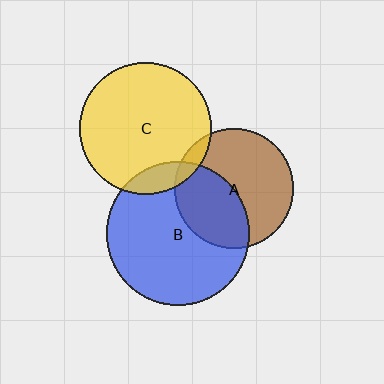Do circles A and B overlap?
Yes.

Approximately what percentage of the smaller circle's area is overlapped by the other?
Approximately 40%.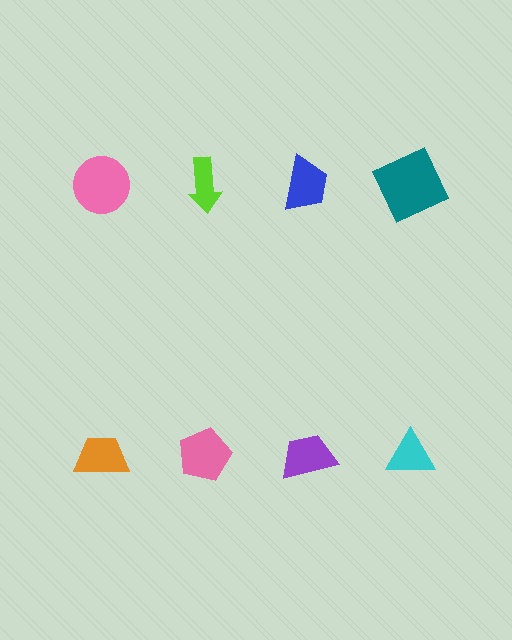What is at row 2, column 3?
A purple trapezoid.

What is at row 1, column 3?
A blue trapezoid.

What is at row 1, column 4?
A teal square.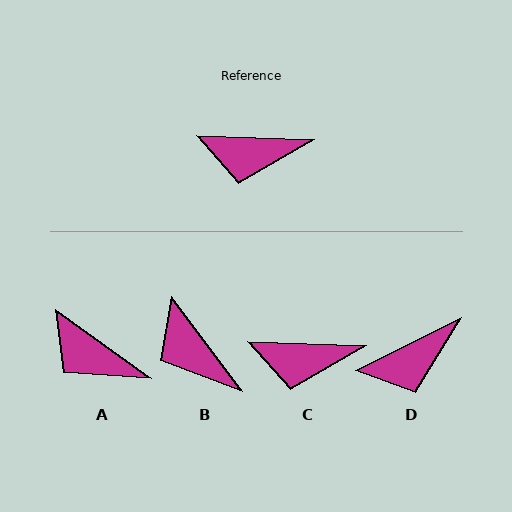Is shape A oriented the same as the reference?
No, it is off by about 34 degrees.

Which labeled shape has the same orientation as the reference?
C.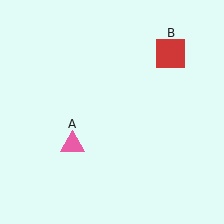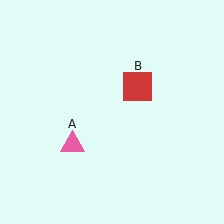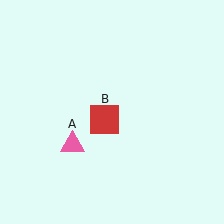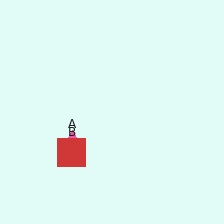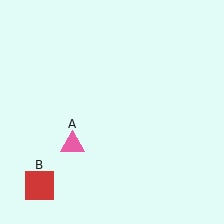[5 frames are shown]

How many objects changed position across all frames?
1 object changed position: red square (object B).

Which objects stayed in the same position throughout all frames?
Pink triangle (object A) remained stationary.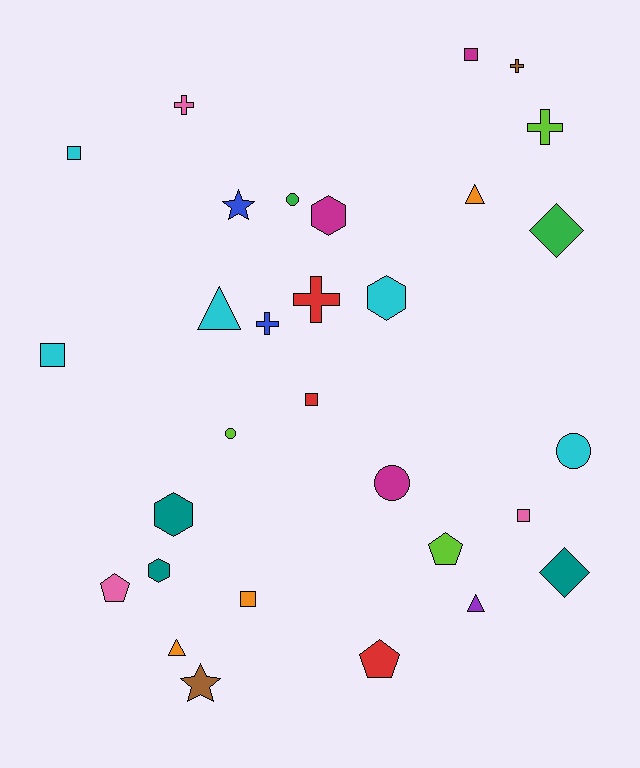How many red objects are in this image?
There are 3 red objects.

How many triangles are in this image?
There are 4 triangles.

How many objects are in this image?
There are 30 objects.